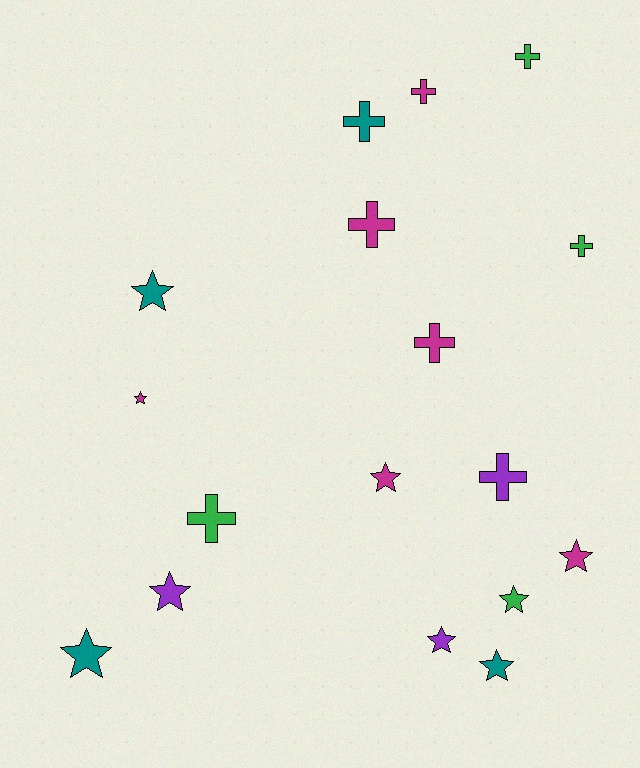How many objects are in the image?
There are 17 objects.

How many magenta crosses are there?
There are 3 magenta crosses.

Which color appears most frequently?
Magenta, with 6 objects.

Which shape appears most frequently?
Star, with 9 objects.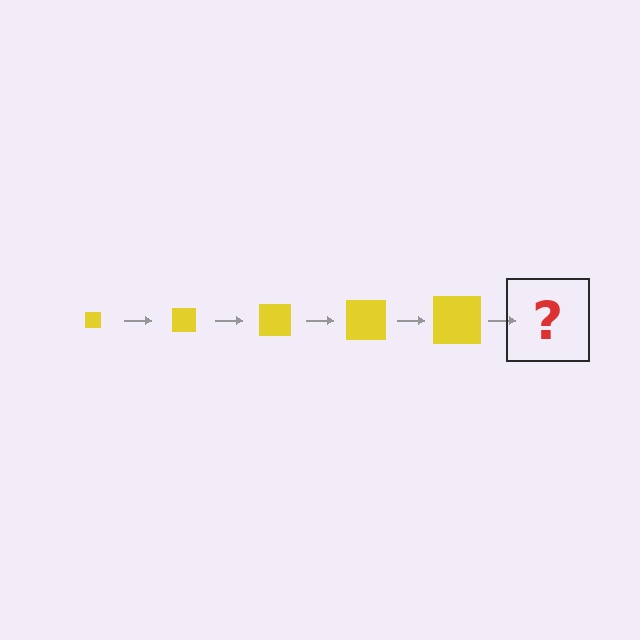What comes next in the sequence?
The next element should be a yellow square, larger than the previous one.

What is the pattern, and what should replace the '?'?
The pattern is that the square gets progressively larger each step. The '?' should be a yellow square, larger than the previous one.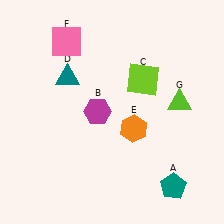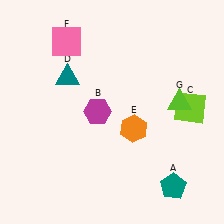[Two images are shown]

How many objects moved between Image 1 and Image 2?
1 object moved between the two images.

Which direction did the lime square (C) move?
The lime square (C) moved right.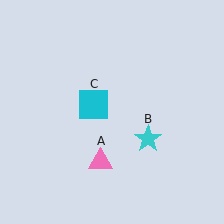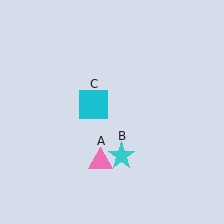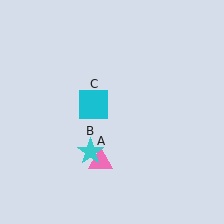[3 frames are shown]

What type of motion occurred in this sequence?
The cyan star (object B) rotated clockwise around the center of the scene.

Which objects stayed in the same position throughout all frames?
Pink triangle (object A) and cyan square (object C) remained stationary.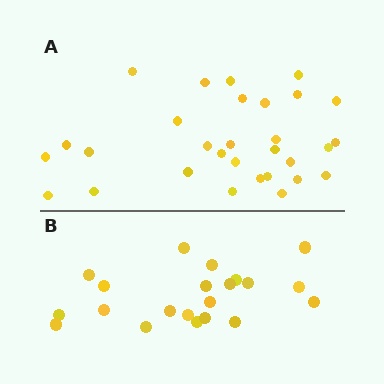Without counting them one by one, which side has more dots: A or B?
Region A (the top region) has more dots.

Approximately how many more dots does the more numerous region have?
Region A has roughly 8 or so more dots than region B.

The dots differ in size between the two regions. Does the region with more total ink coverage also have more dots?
No. Region B has more total ink coverage because its dots are larger, but region A actually contains more individual dots. Total area can be misleading — the number of items is what matters here.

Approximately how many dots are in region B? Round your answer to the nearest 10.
About 20 dots. (The exact count is 21, which rounds to 20.)